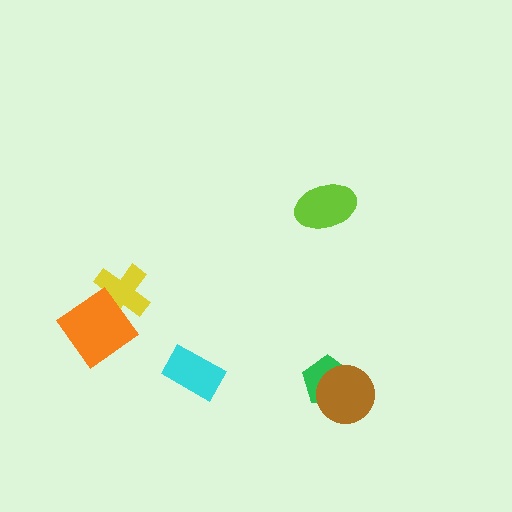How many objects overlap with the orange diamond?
1 object overlaps with the orange diamond.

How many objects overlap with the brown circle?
1 object overlaps with the brown circle.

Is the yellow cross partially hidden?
Yes, it is partially covered by another shape.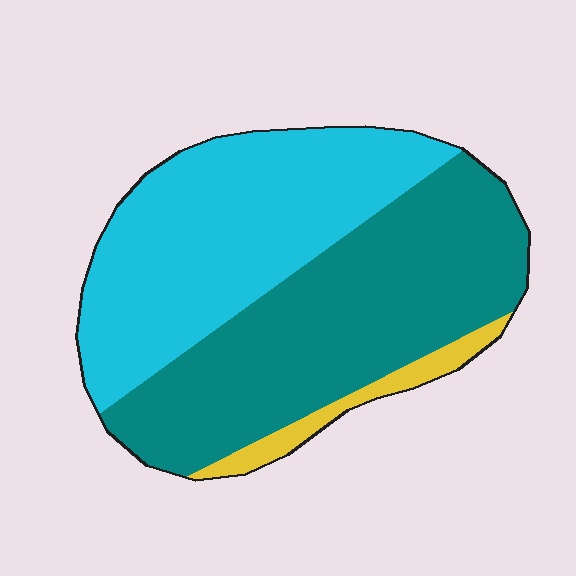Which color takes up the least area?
Yellow, at roughly 5%.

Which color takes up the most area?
Teal, at roughly 50%.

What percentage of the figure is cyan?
Cyan covers 44% of the figure.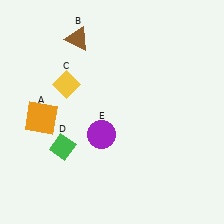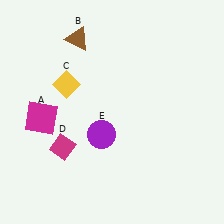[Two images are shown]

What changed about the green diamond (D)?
In Image 1, D is green. In Image 2, it changed to magenta.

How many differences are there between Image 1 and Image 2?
There are 2 differences between the two images.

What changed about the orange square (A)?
In Image 1, A is orange. In Image 2, it changed to magenta.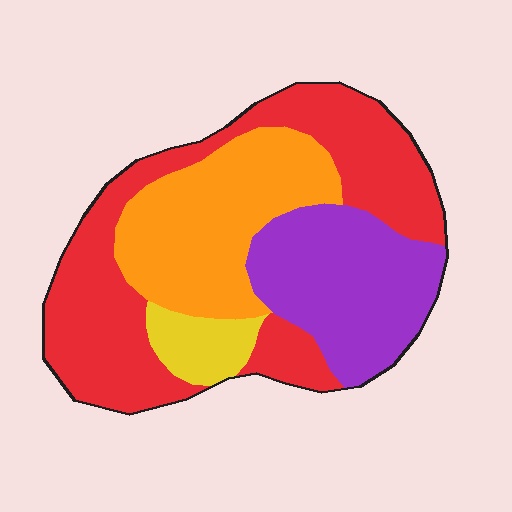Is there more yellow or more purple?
Purple.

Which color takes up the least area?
Yellow, at roughly 5%.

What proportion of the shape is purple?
Purple takes up about one quarter (1/4) of the shape.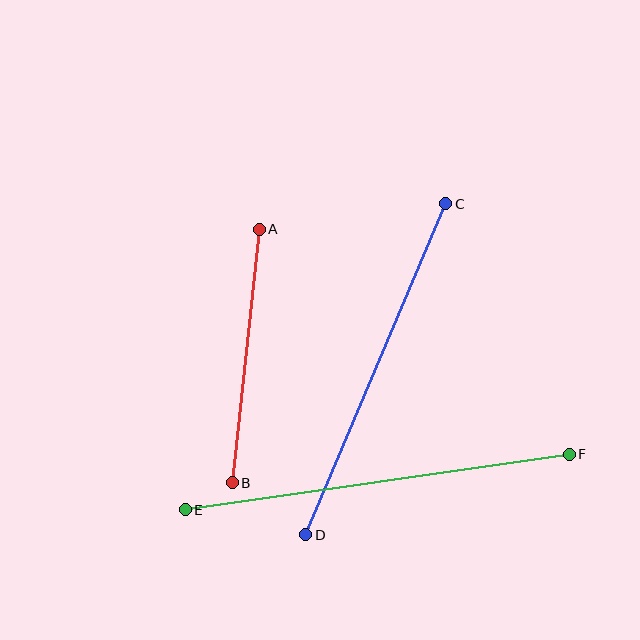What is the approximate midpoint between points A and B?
The midpoint is at approximately (246, 356) pixels.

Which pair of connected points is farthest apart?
Points E and F are farthest apart.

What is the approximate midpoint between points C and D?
The midpoint is at approximately (376, 369) pixels.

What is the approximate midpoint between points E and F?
The midpoint is at approximately (377, 482) pixels.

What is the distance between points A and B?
The distance is approximately 255 pixels.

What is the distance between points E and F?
The distance is approximately 388 pixels.